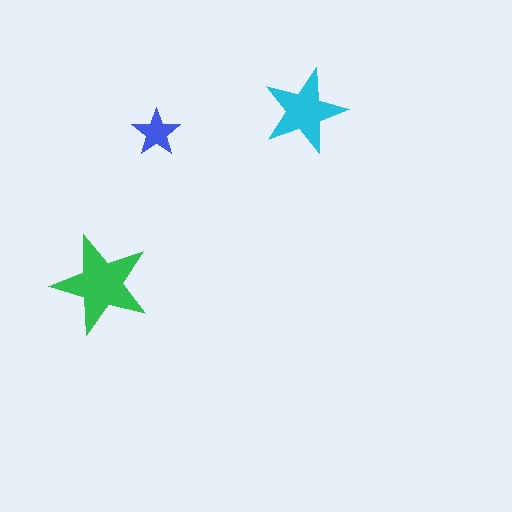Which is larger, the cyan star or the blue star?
The cyan one.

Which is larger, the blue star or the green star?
The green one.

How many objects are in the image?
There are 3 objects in the image.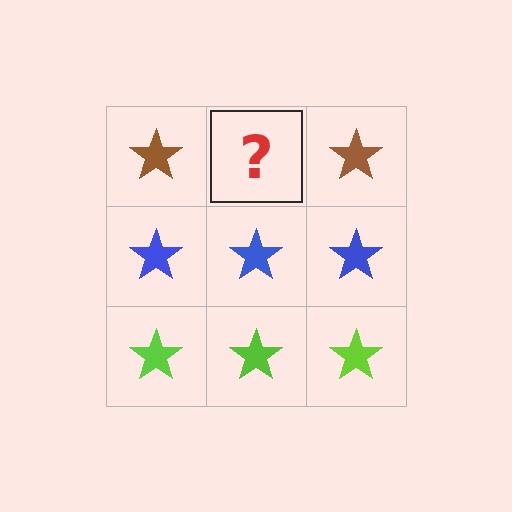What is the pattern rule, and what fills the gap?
The rule is that each row has a consistent color. The gap should be filled with a brown star.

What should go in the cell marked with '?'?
The missing cell should contain a brown star.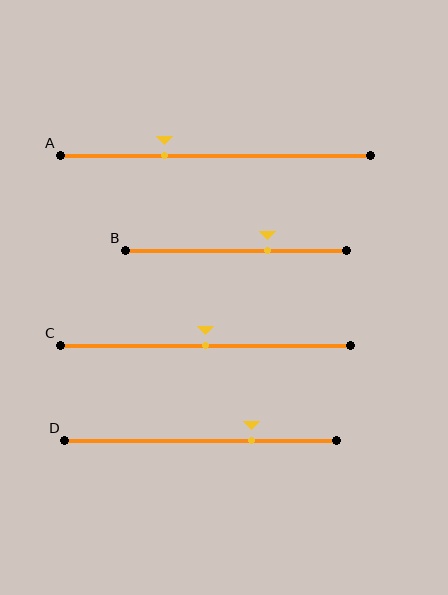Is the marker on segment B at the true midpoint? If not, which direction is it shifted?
No, the marker on segment B is shifted to the right by about 14% of the segment length.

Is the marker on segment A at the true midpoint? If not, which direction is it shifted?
No, the marker on segment A is shifted to the left by about 16% of the segment length.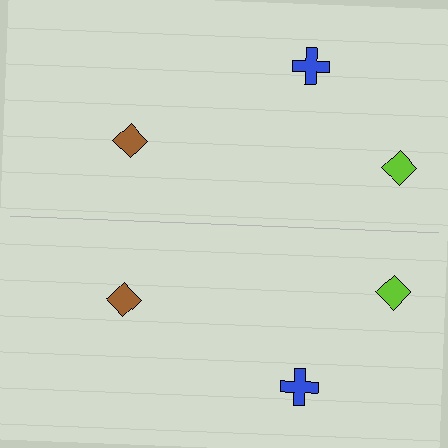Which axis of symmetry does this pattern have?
The pattern has a horizontal axis of symmetry running through the center of the image.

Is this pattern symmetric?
Yes, this pattern has bilateral (reflection) symmetry.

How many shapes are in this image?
There are 6 shapes in this image.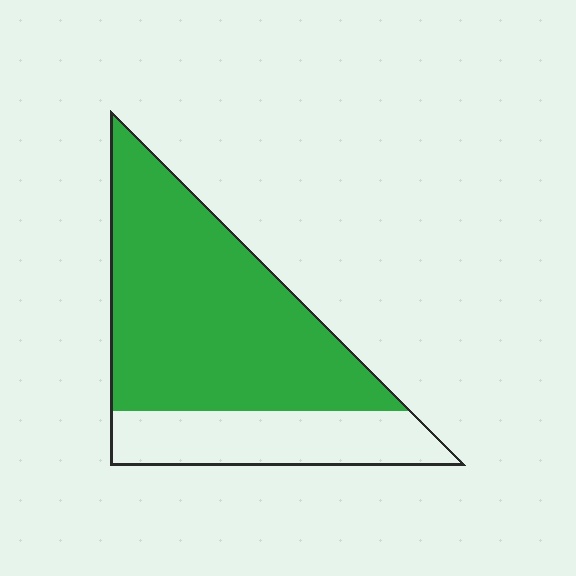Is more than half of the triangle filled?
Yes.